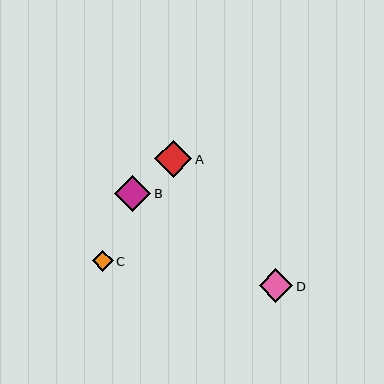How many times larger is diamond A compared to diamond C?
Diamond A is approximately 1.8 times the size of diamond C.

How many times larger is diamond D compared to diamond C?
Diamond D is approximately 1.6 times the size of diamond C.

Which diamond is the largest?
Diamond A is the largest with a size of approximately 37 pixels.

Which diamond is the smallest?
Diamond C is the smallest with a size of approximately 21 pixels.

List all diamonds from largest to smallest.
From largest to smallest: A, B, D, C.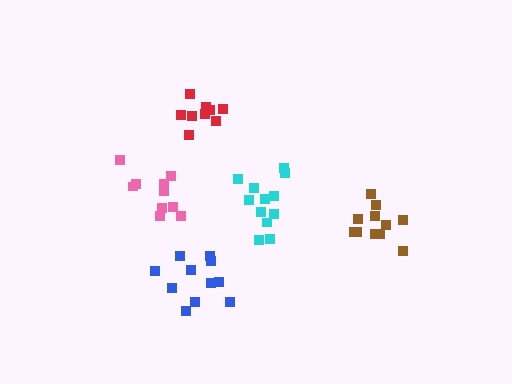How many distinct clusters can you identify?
There are 5 distinct clusters.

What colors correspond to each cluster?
The clusters are colored: red, blue, pink, brown, cyan.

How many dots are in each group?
Group 1: 9 dots, Group 2: 11 dots, Group 3: 10 dots, Group 4: 11 dots, Group 5: 12 dots (53 total).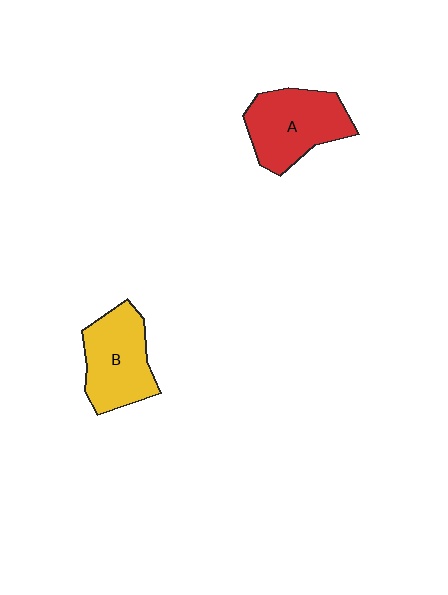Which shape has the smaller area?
Shape B (yellow).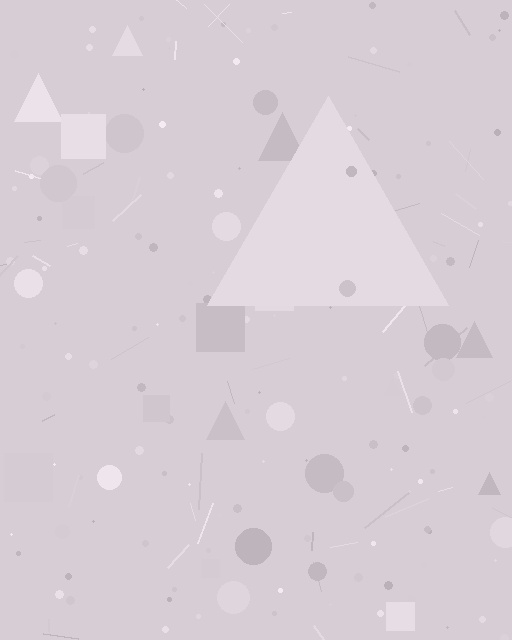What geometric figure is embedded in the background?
A triangle is embedded in the background.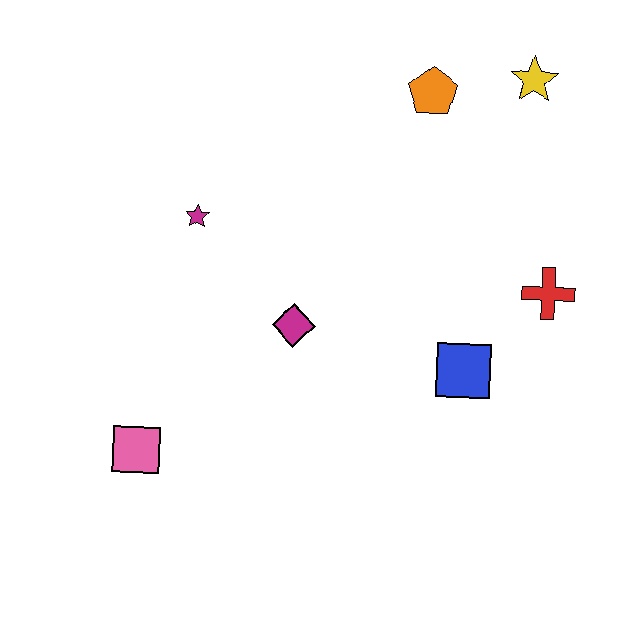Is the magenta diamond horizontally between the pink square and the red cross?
Yes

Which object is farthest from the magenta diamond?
The yellow star is farthest from the magenta diamond.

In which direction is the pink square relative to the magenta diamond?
The pink square is to the left of the magenta diamond.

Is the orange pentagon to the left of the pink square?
No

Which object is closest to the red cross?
The blue square is closest to the red cross.